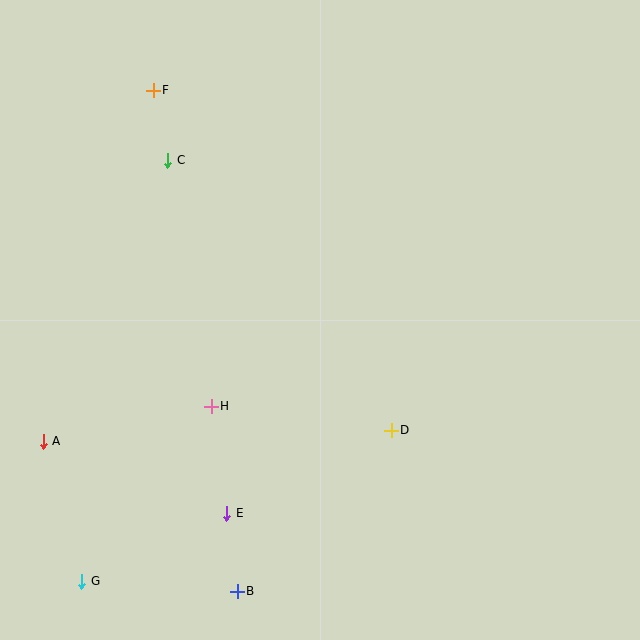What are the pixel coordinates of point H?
Point H is at (211, 406).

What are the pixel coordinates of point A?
Point A is at (43, 441).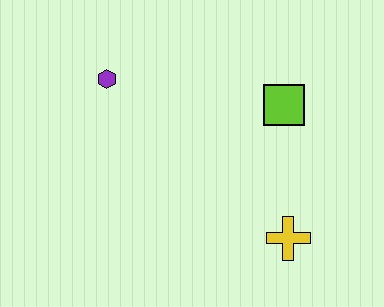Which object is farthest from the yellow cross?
The purple hexagon is farthest from the yellow cross.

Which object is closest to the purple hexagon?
The lime square is closest to the purple hexagon.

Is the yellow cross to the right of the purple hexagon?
Yes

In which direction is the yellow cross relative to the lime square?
The yellow cross is below the lime square.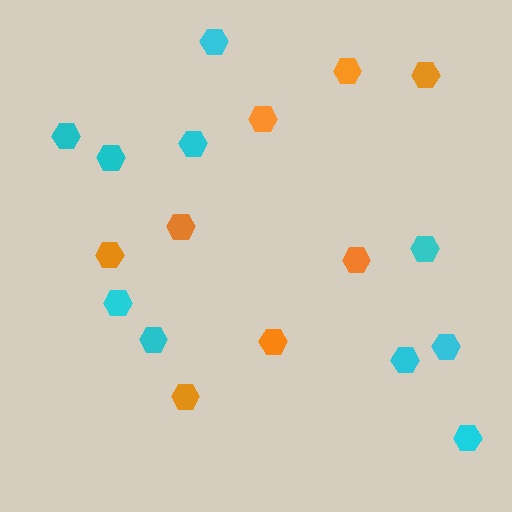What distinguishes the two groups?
There are 2 groups: one group of orange hexagons (8) and one group of cyan hexagons (10).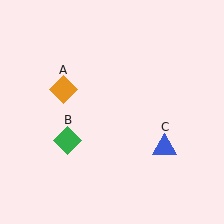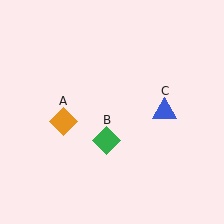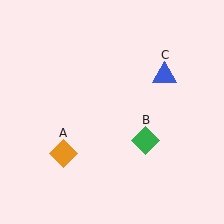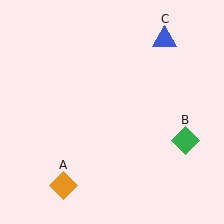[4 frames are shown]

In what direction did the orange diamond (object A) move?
The orange diamond (object A) moved down.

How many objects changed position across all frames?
3 objects changed position: orange diamond (object A), green diamond (object B), blue triangle (object C).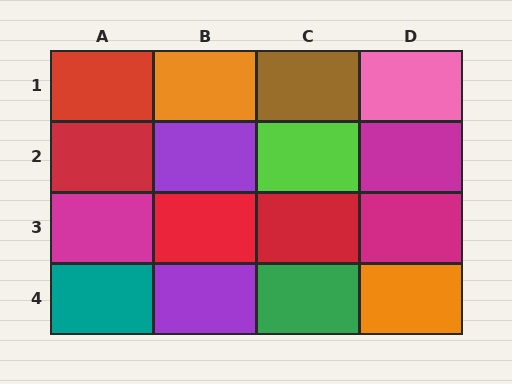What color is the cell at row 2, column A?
Red.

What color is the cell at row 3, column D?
Magenta.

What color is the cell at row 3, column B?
Red.